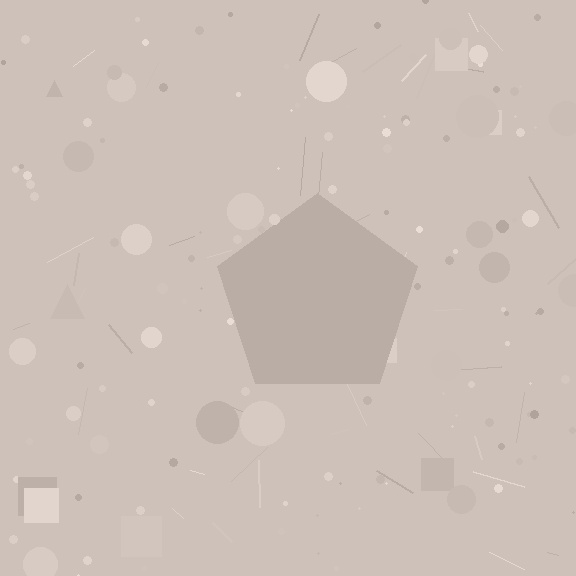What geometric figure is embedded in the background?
A pentagon is embedded in the background.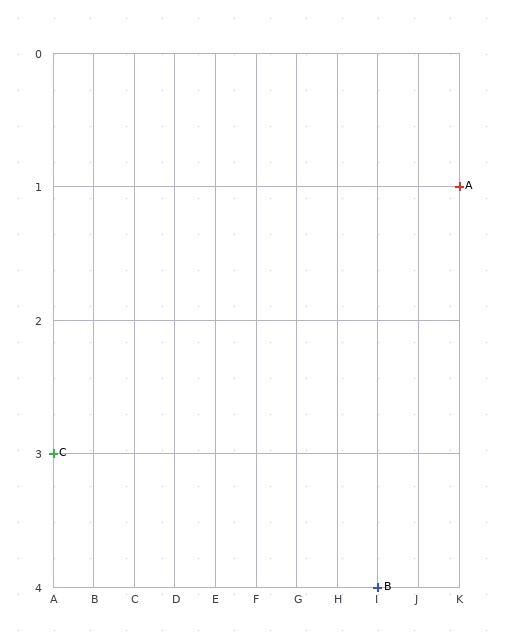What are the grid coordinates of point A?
Point A is at grid coordinates (K, 1).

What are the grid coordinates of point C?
Point C is at grid coordinates (A, 3).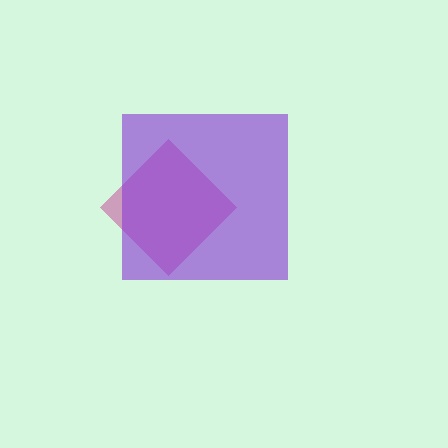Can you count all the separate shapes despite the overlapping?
Yes, there are 2 separate shapes.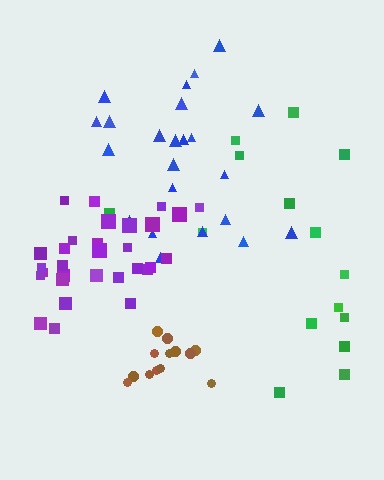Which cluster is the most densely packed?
Brown.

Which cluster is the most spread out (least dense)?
Green.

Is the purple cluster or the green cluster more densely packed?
Purple.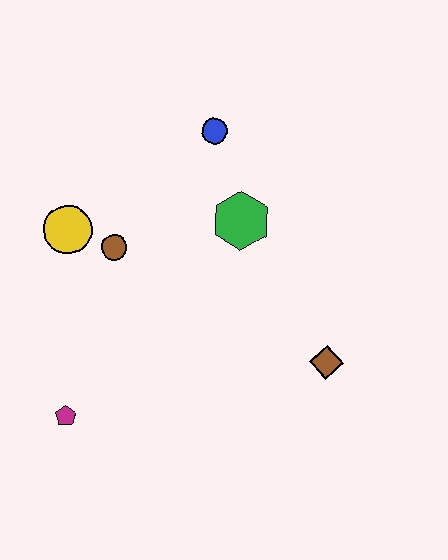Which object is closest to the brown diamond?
The green hexagon is closest to the brown diamond.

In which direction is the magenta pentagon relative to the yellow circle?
The magenta pentagon is below the yellow circle.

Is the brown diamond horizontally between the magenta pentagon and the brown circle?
No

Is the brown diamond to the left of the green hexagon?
No